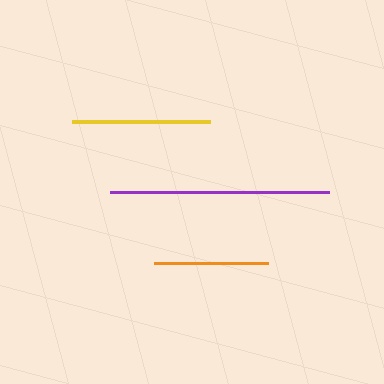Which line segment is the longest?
The purple line is the longest at approximately 219 pixels.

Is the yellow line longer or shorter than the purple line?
The purple line is longer than the yellow line.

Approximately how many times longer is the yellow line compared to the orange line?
The yellow line is approximately 1.2 times the length of the orange line.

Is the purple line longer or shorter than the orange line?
The purple line is longer than the orange line.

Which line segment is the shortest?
The orange line is the shortest at approximately 115 pixels.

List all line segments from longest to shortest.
From longest to shortest: purple, yellow, orange.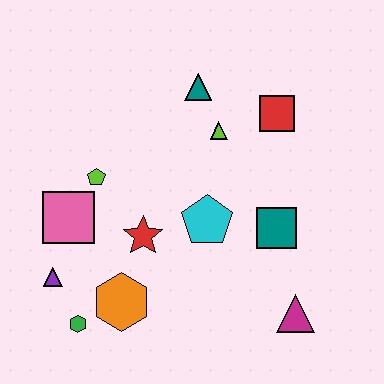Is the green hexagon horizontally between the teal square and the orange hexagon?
No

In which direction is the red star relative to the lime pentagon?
The red star is below the lime pentagon.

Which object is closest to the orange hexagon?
The green hexagon is closest to the orange hexagon.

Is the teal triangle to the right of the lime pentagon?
Yes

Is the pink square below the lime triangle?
Yes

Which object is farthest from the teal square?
The purple triangle is farthest from the teal square.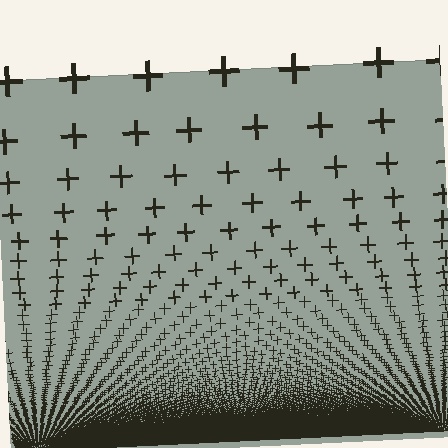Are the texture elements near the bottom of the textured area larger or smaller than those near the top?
Smaller. The gradient is inverted — elements near the bottom are smaller and denser.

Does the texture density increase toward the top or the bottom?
Density increases toward the bottom.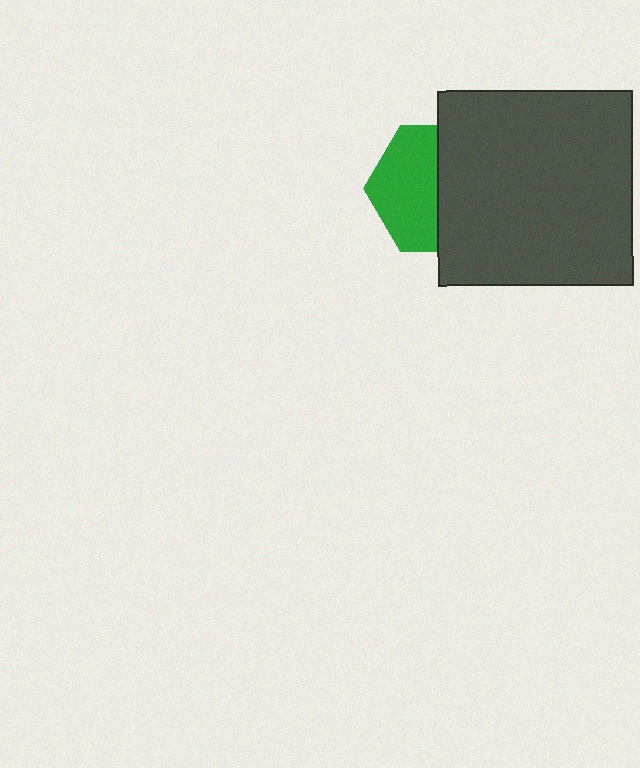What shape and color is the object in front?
The object in front is a dark gray square.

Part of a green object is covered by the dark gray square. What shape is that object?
It is a hexagon.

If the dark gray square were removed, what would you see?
You would see the complete green hexagon.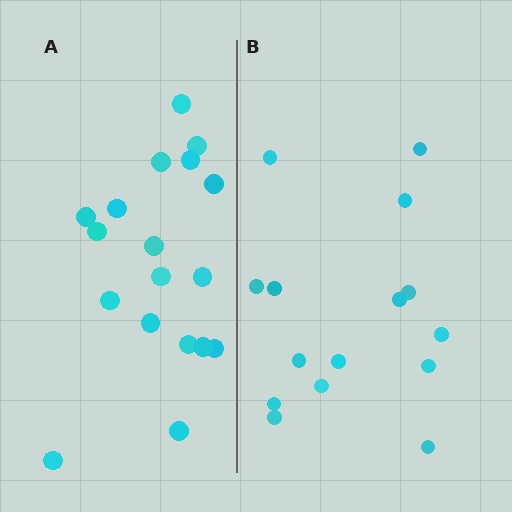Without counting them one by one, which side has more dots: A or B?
Region A (the left region) has more dots.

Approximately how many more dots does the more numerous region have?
Region A has just a few more — roughly 2 or 3 more dots than region B.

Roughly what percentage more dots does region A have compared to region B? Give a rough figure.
About 20% more.